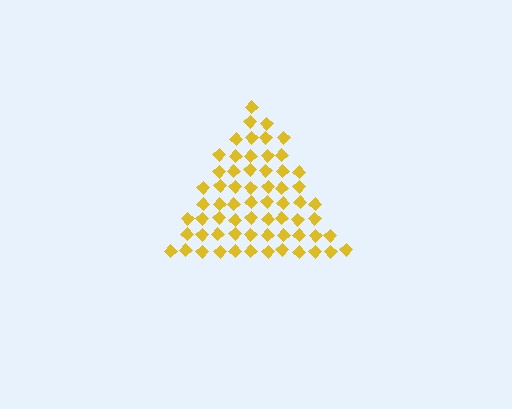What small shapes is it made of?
It is made of small diamonds.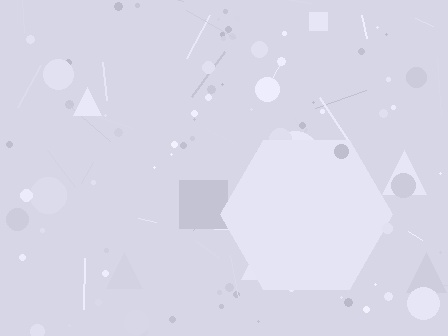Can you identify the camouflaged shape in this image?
The camouflaged shape is a hexagon.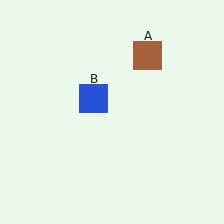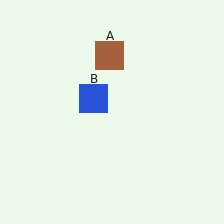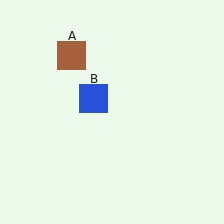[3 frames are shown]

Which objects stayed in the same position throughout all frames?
Blue square (object B) remained stationary.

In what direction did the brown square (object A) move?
The brown square (object A) moved left.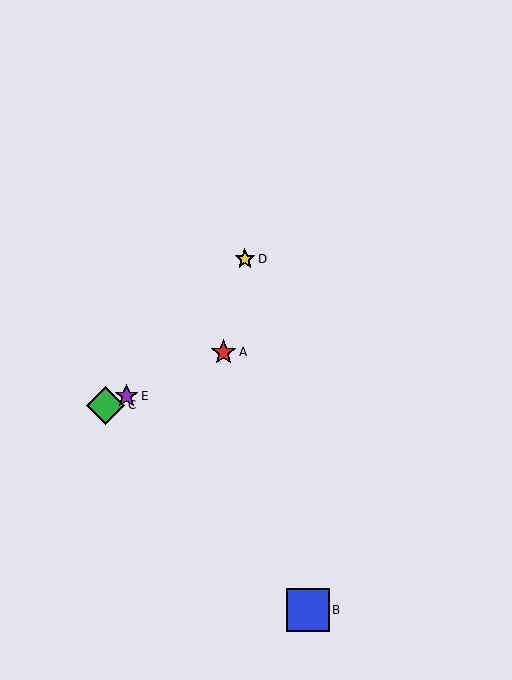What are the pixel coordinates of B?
Object B is at (308, 610).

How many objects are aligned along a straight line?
3 objects (A, C, E) are aligned along a straight line.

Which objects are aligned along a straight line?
Objects A, C, E are aligned along a straight line.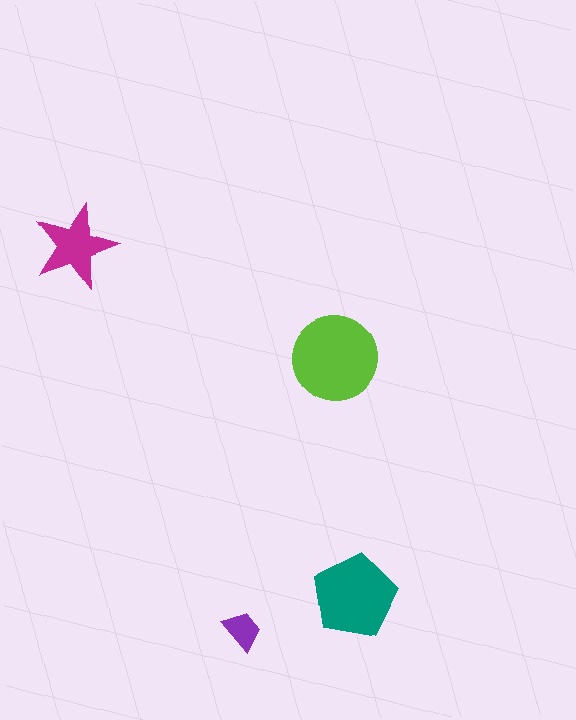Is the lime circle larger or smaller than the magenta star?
Larger.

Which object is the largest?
The lime circle.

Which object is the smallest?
The purple trapezoid.